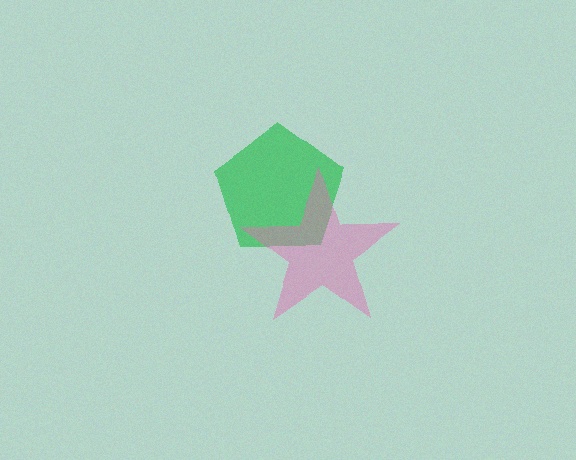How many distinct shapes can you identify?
There are 2 distinct shapes: a green pentagon, a pink star.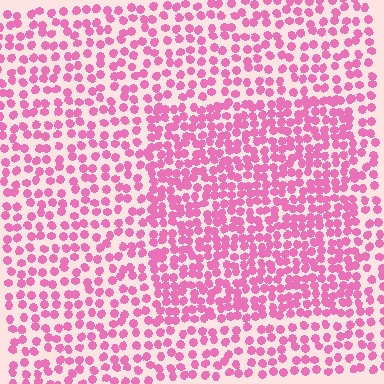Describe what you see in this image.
The image contains small pink elements arranged at two different densities. A rectangle-shaped region is visible where the elements are more densely packed than the surrounding area.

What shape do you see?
I see a rectangle.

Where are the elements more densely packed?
The elements are more densely packed inside the rectangle boundary.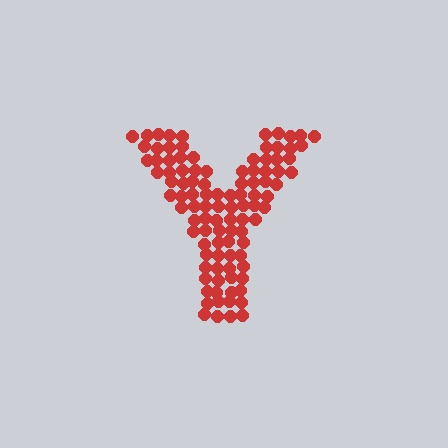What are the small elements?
The small elements are circles.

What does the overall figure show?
The overall figure shows the letter Y.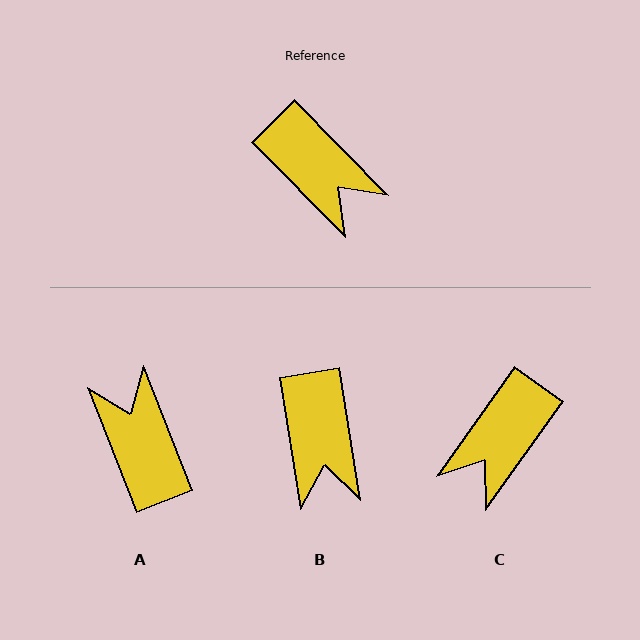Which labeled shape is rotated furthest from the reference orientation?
A, about 157 degrees away.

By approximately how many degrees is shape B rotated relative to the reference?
Approximately 36 degrees clockwise.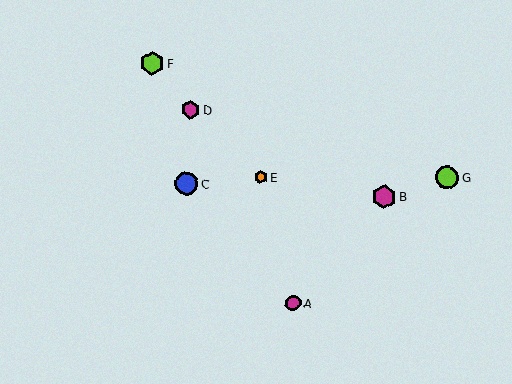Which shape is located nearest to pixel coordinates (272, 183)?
The orange hexagon (labeled E) at (260, 177) is nearest to that location.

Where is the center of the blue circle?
The center of the blue circle is at (187, 183).